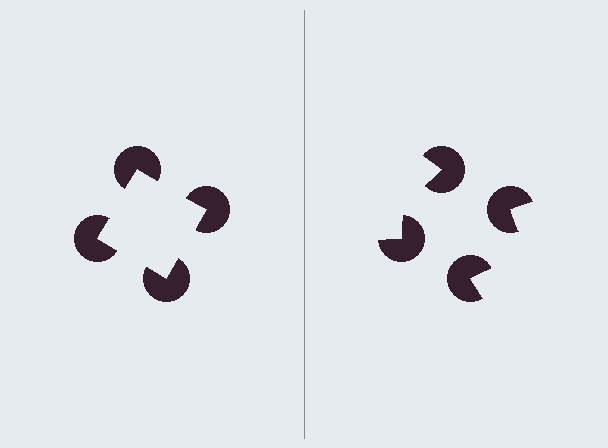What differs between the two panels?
The pac-man discs are positioned identically on both sides; only the wedge orientations differ. On the left they align to a square; on the right they are misaligned.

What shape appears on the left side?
An illusory square.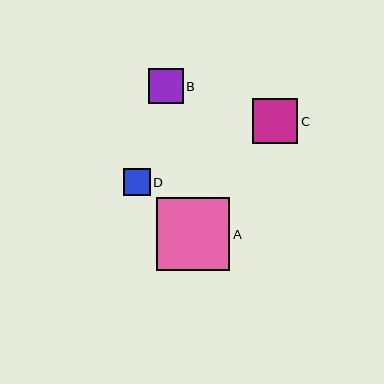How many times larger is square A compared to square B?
Square A is approximately 2.1 times the size of square B.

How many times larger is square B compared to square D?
Square B is approximately 1.3 times the size of square D.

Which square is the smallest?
Square D is the smallest with a size of approximately 26 pixels.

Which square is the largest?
Square A is the largest with a size of approximately 73 pixels.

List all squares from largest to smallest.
From largest to smallest: A, C, B, D.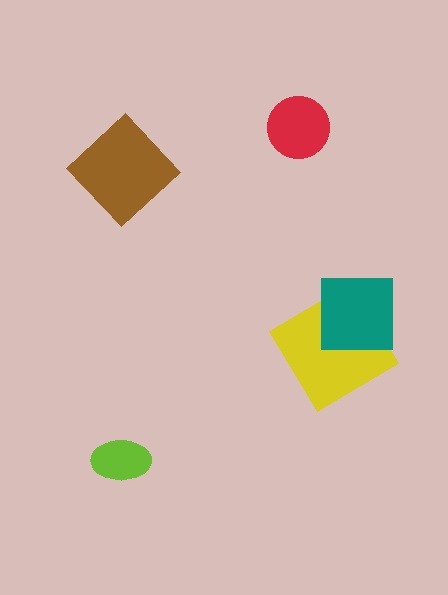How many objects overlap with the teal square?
1 object overlaps with the teal square.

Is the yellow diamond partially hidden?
Yes, it is partially covered by another shape.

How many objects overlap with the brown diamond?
0 objects overlap with the brown diamond.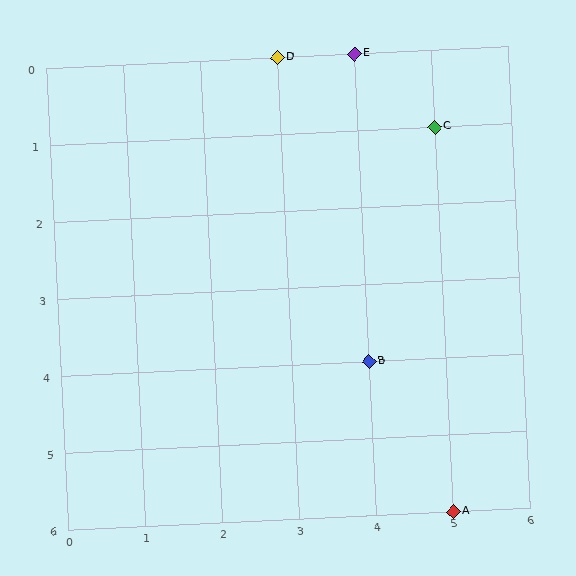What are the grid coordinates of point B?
Point B is at grid coordinates (4, 4).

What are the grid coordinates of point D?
Point D is at grid coordinates (3, 0).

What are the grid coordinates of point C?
Point C is at grid coordinates (5, 1).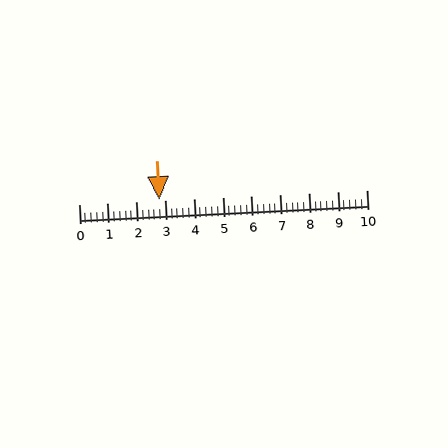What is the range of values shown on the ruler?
The ruler shows values from 0 to 10.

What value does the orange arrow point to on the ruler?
The orange arrow points to approximately 2.8.